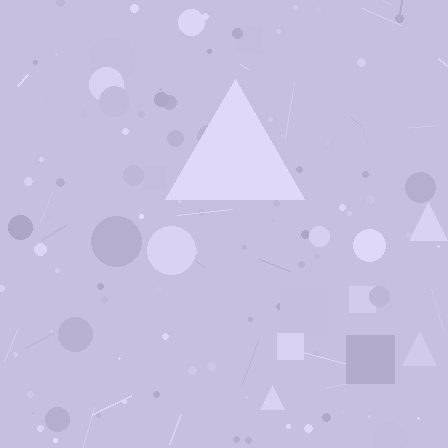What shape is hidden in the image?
A triangle is hidden in the image.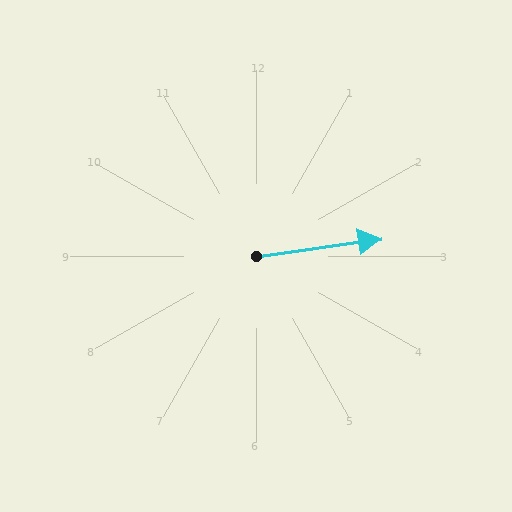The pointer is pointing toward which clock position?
Roughly 3 o'clock.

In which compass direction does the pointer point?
East.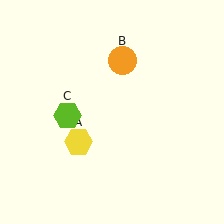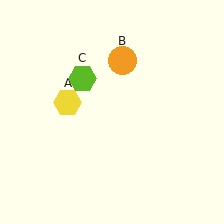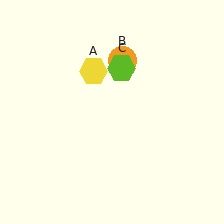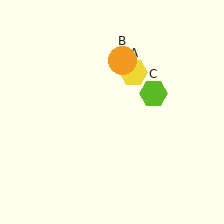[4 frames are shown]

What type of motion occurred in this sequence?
The yellow hexagon (object A), lime hexagon (object C) rotated clockwise around the center of the scene.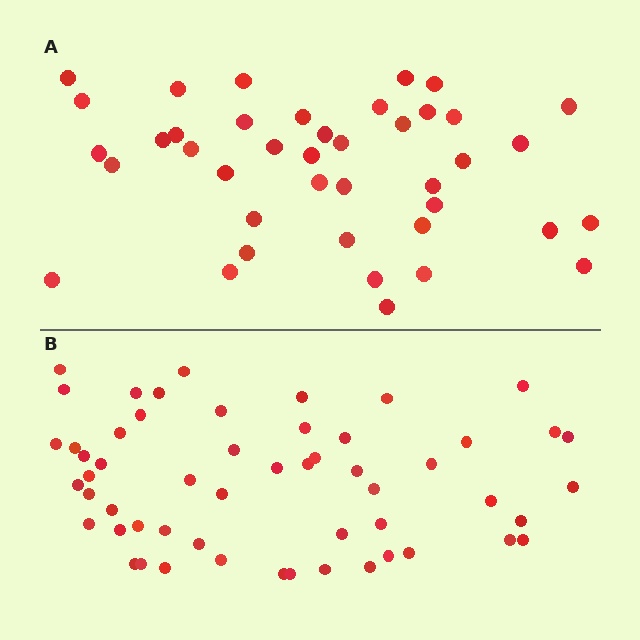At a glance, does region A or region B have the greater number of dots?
Region B (the bottom region) has more dots.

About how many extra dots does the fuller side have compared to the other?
Region B has approximately 15 more dots than region A.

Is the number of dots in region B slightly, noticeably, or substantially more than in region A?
Region B has noticeably more, but not dramatically so. The ratio is roughly 1.3 to 1.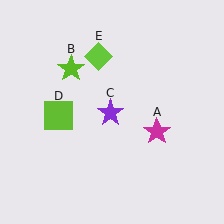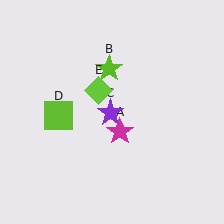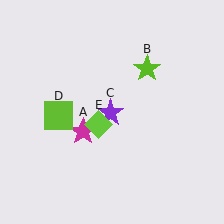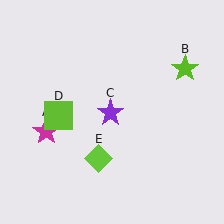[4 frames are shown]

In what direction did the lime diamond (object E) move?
The lime diamond (object E) moved down.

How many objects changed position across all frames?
3 objects changed position: magenta star (object A), lime star (object B), lime diamond (object E).